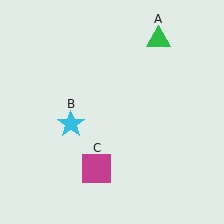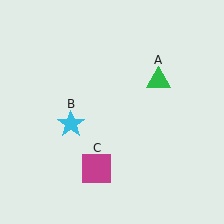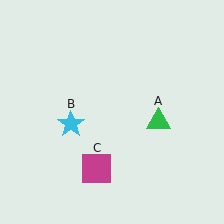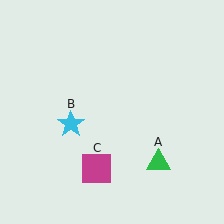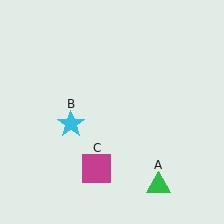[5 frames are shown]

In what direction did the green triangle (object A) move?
The green triangle (object A) moved down.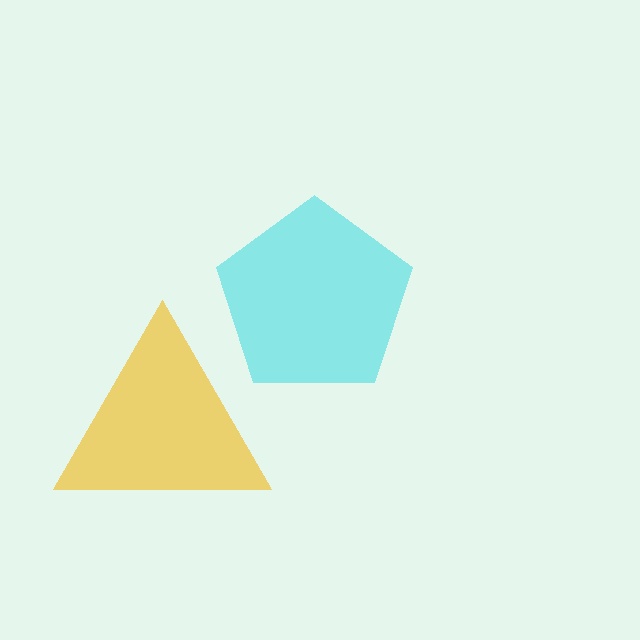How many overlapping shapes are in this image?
There are 2 overlapping shapes in the image.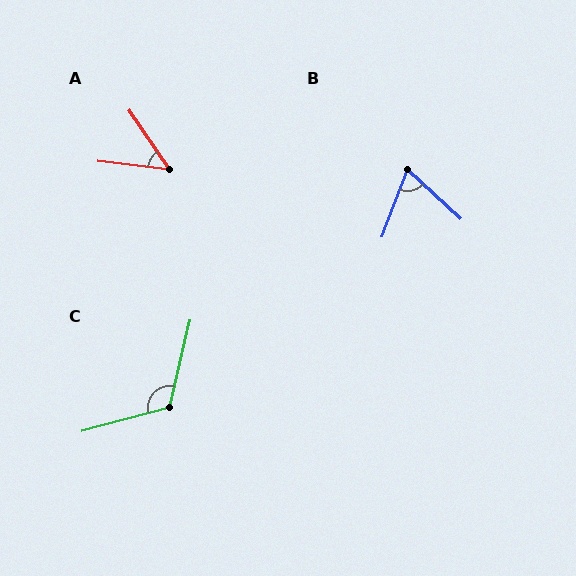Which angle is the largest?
C, at approximately 118 degrees.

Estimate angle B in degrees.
Approximately 67 degrees.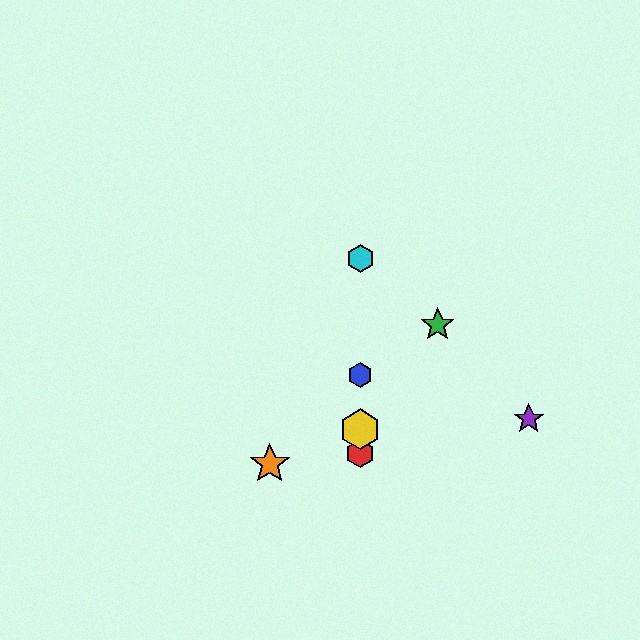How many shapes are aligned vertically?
4 shapes (the red hexagon, the blue hexagon, the yellow hexagon, the cyan hexagon) are aligned vertically.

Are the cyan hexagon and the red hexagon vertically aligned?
Yes, both are at x≈360.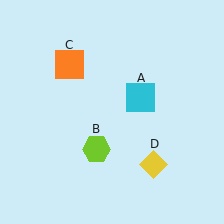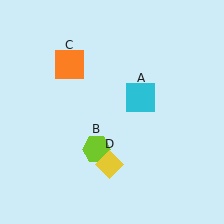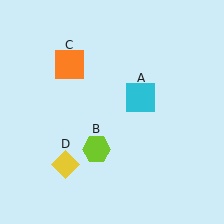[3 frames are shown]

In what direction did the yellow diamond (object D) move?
The yellow diamond (object D) moved left.